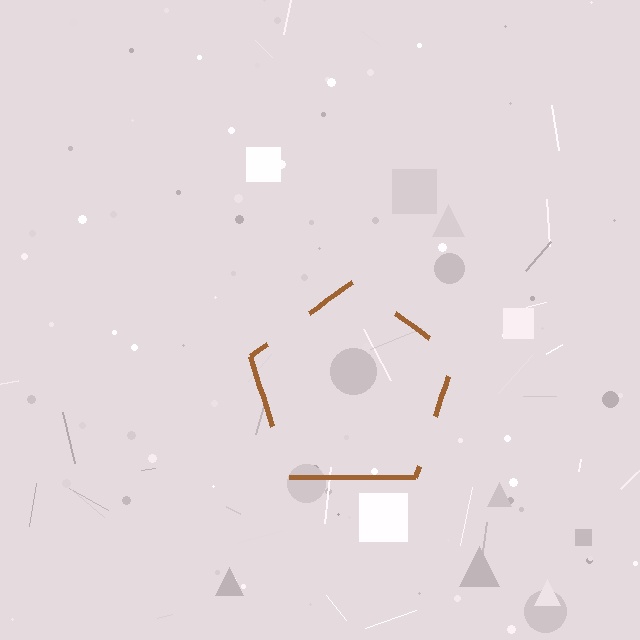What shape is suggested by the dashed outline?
The dashed outline suggests a pentagon.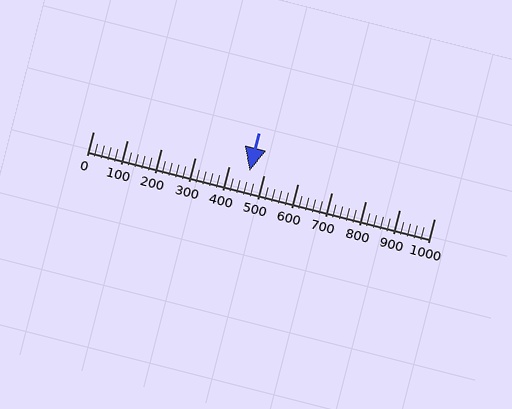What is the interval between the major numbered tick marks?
The major tick marks are spaced 100 units apart.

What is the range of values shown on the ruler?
The ruler shows values from 0 to 1000.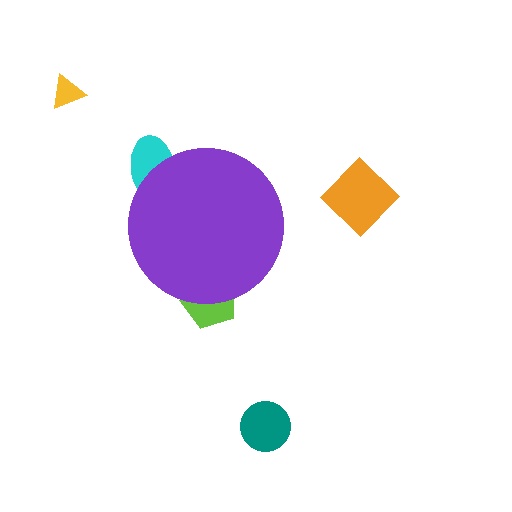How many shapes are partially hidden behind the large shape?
2 shapes are partially hidden.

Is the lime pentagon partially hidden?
Yes, the lime pentagon is partially hidden behind the purple circle.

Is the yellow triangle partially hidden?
No, the yellow triangle is fully visible.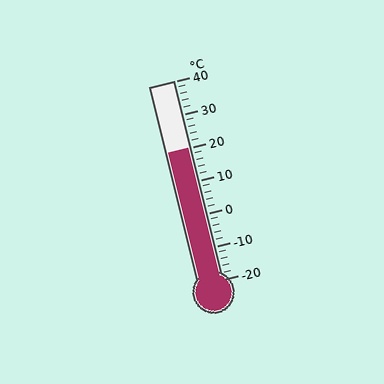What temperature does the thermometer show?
The thermometer shows approximately 20°C.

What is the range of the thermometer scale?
The thermometer scale ranges from -20°C to 40°C.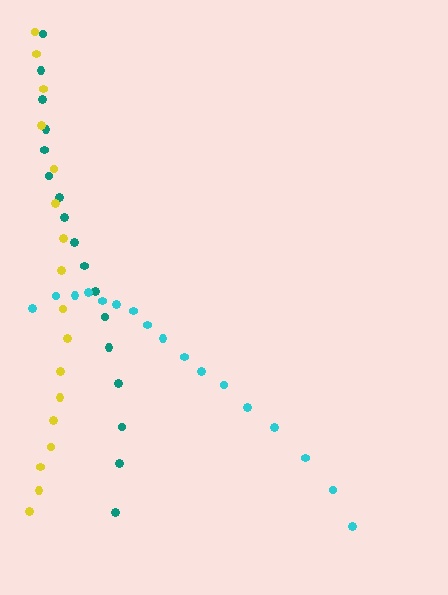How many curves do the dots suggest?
There are 3 distinct paths.